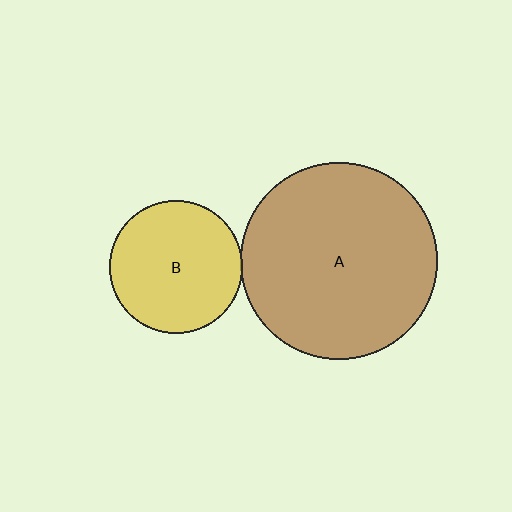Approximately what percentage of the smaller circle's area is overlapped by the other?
Approximately 5%.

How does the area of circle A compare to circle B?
Approximately 2.2 times.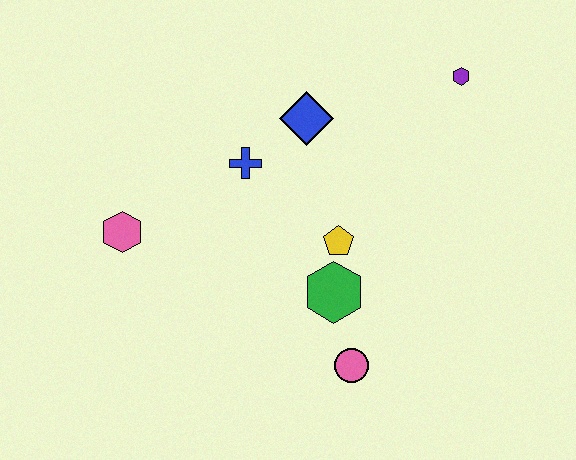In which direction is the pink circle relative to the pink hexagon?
The pink circle is to the right of the pink hexagon.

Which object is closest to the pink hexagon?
The blue cross is closest to the pink hexagon.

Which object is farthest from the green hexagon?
The purple hexagon is farthest from the green hexagon.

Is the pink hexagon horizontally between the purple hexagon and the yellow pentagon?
No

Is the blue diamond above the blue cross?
Yes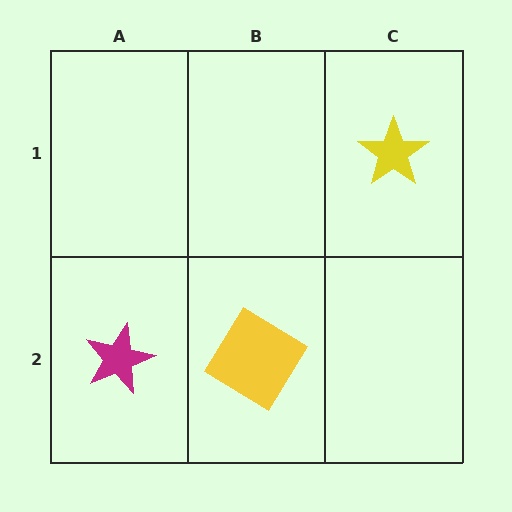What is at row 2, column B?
A yellow diamond.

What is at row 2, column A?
A magenta star.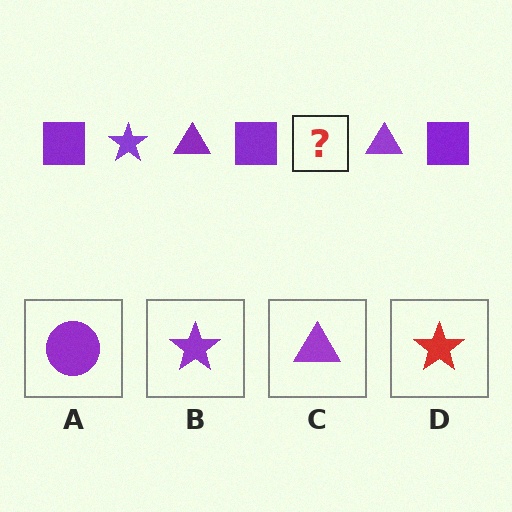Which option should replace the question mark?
Option B.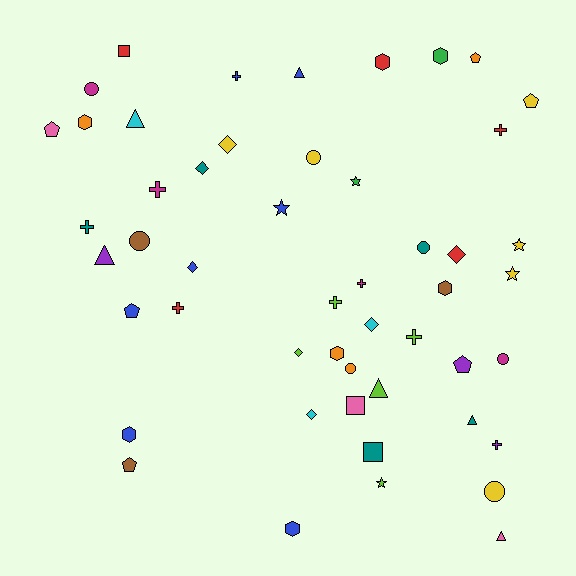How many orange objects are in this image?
There are 4 orange objects.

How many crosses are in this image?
There are 9 crosses.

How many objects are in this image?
There are 50 objects.